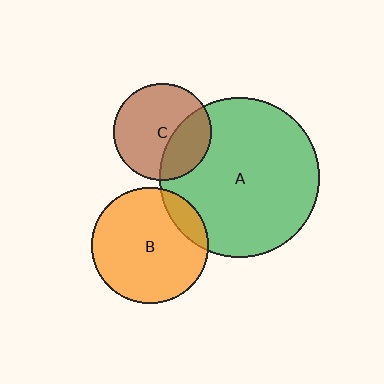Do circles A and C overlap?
Yes.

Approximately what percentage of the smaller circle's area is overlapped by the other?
Approximately 30%.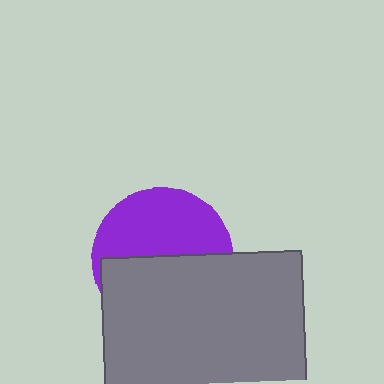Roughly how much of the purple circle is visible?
About half of it is visible (roughly 48%).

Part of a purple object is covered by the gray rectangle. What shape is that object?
It is a circle.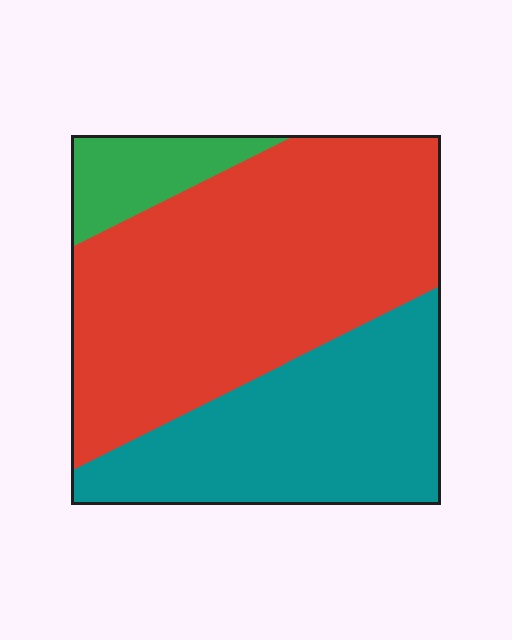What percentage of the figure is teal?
Teal takes up about one third (1/3) of the figure.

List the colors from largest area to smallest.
From largest to smallest: red, teal, green.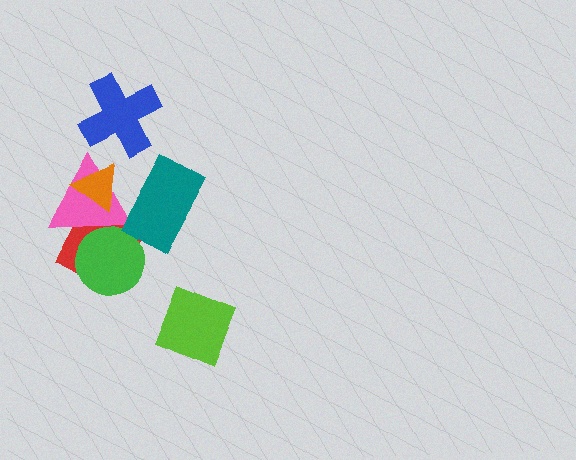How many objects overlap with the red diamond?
4 objects overlap with the red diamond.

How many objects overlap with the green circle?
2 objects overlap with the green circle.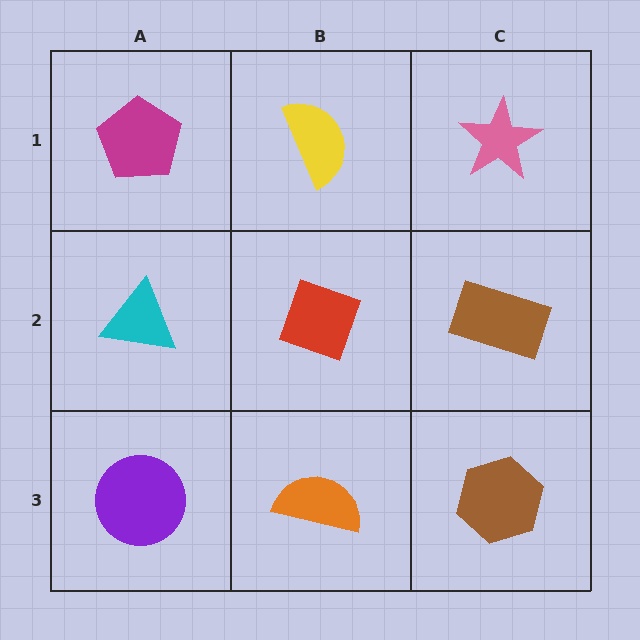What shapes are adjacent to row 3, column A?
A cyan triangle (row 2, column A), an orange semicircle (row 3, column B).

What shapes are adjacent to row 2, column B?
A yellow semicircle (row 1, column B), an orange semicircle (row 3, column B), a cyan triangle (row 2, column A), a brown rectangle (row 2, column C).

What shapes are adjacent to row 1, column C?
A brown rectangle (row 2, column C), a yellow semicircle (row 1, column B).